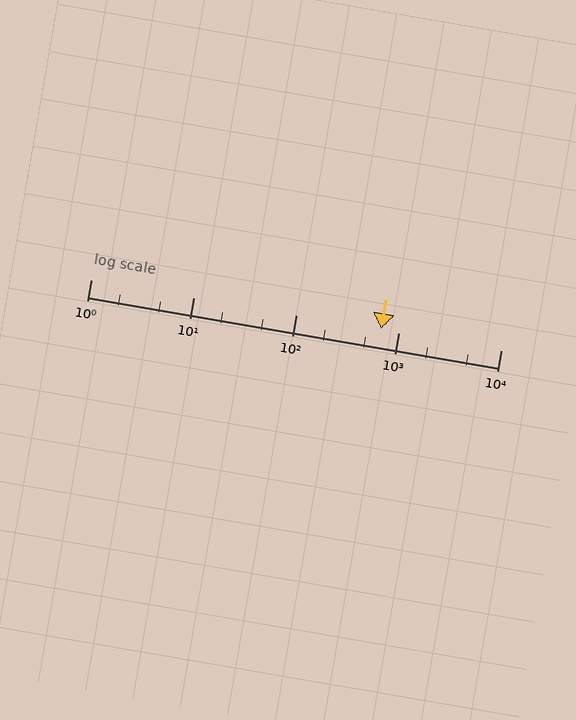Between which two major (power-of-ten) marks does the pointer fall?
The pointer is between 100 and 1000.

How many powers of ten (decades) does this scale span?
The scale spans 4 decades, from 1 to 10000.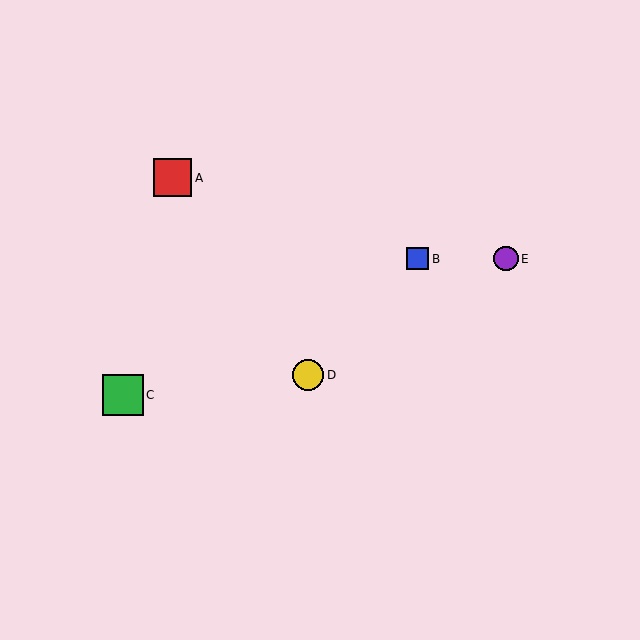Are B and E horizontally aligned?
Yes, both are at y≈259.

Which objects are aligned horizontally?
Objects B, E are aligned horizontally.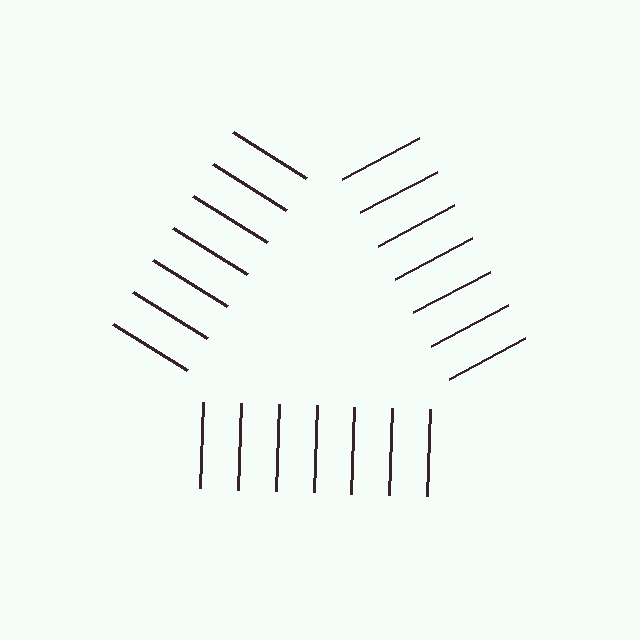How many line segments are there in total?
21 — 7 along each of the 3 edges.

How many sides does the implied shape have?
3 sides — the line-ends trace a triangle.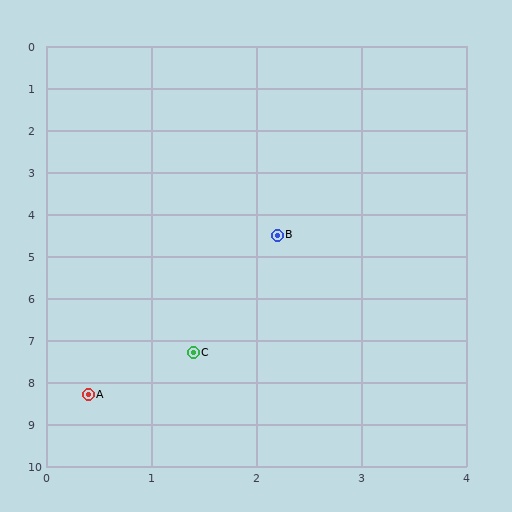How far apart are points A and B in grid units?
Points A and B are about 4.2 grid units apart.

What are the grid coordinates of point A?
Point A is at approximately (0.4, 8.3).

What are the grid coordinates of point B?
Point B is at approximately (2.2, 4.5).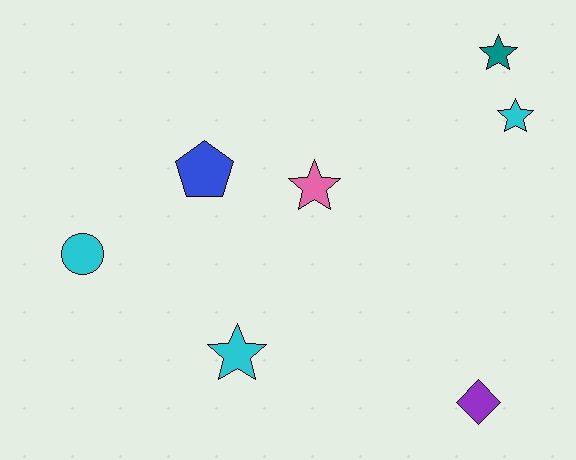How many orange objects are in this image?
There are no orange objects.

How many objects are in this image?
There are 7 objects.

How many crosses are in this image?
There are no crosses.